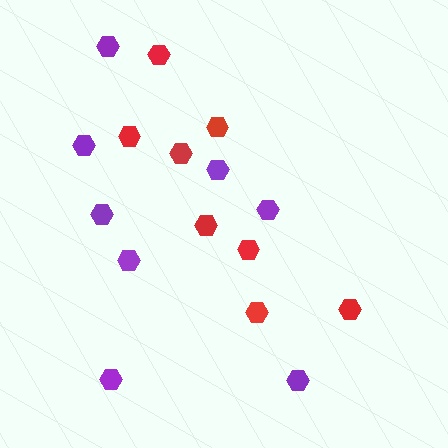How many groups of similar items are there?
There are 2 groups: one group of purple hexagons (8) and one group of red hexagons (8).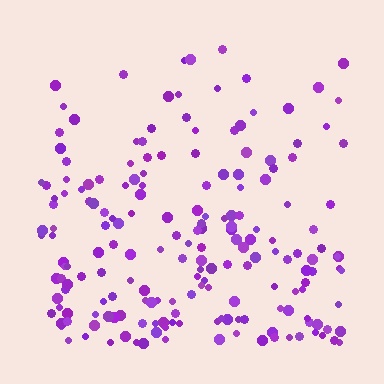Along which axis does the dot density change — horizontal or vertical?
Vertical.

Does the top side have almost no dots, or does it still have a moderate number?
Still a moderate number, just noticeably fewer than the bottom.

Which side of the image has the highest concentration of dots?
The bottom.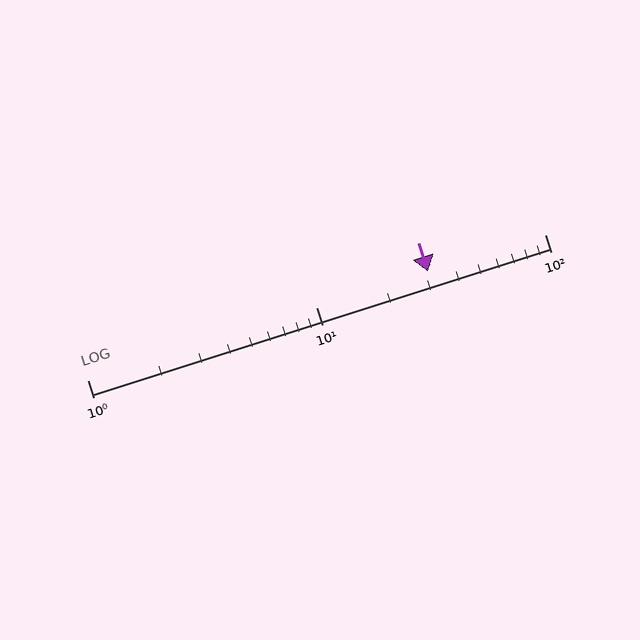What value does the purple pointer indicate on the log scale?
The pointer indicates approximately 31.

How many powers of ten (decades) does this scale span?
The scale spans 2 decades, from 1 to 100.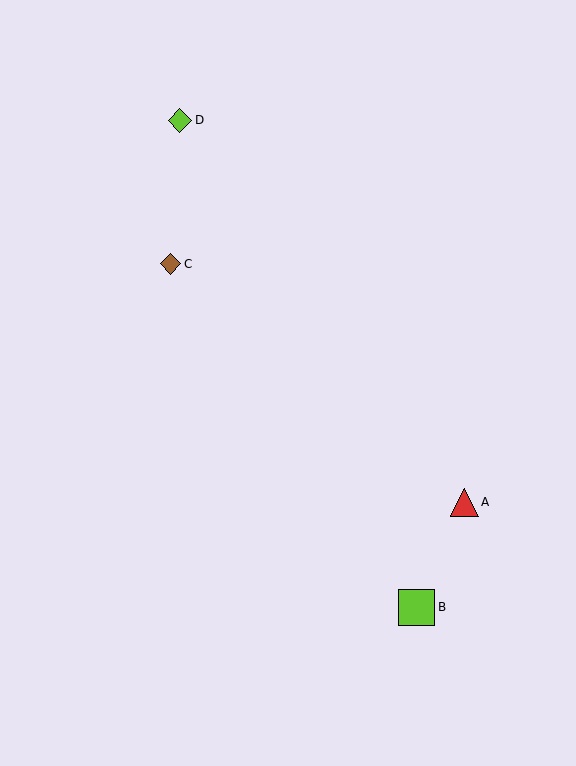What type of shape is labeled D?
Shape D is a lime diamond.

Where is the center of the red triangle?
The center of the red triangle is at (464, 502).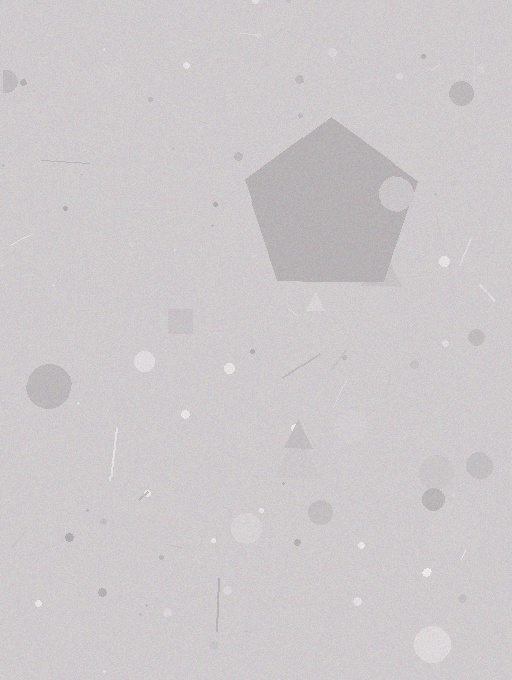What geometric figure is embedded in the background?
A pentagon is embedded in the background.